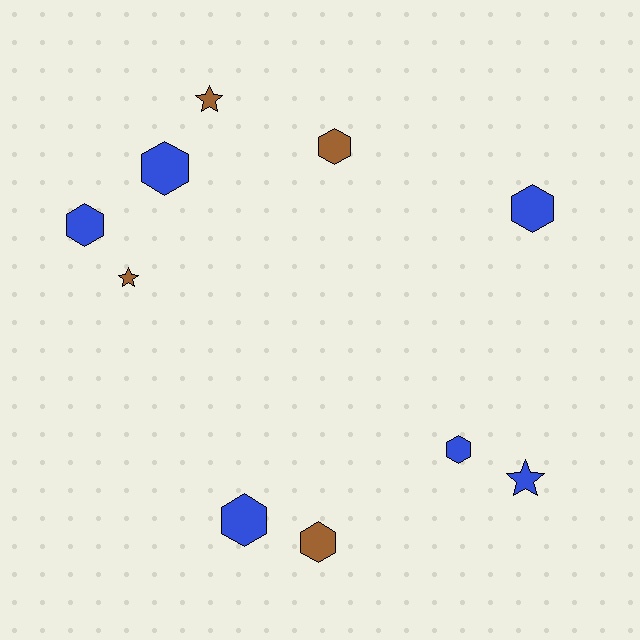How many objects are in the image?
There are 10 objects.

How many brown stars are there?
There are 2 brown stars.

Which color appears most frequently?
Blue, with 6 objects.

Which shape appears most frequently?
Hexagon, with 7 objects.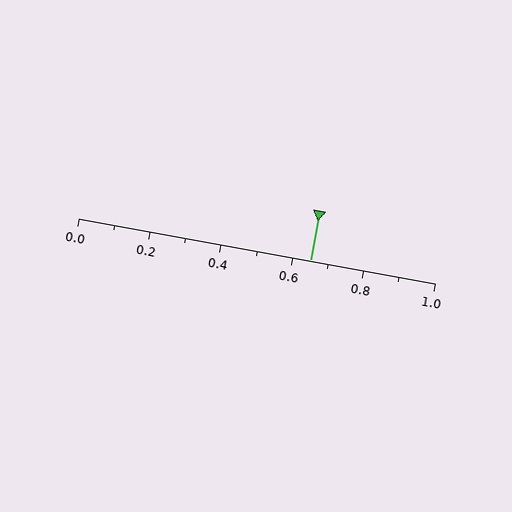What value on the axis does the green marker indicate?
The marker indicates approximately 0.65.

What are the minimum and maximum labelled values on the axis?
The axis runs from 0.0 to 1.0.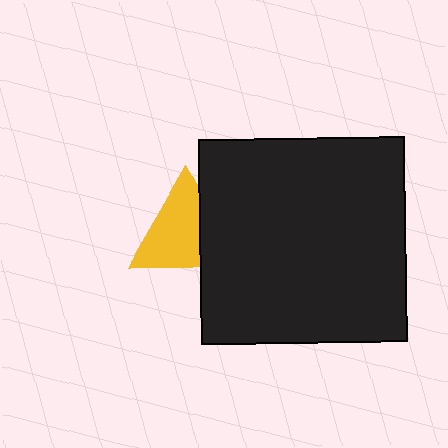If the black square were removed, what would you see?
You would see the complete yellow triangle.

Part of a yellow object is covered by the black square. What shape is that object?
It is a triangle.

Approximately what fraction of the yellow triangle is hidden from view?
Roughly 31% of the yellow triangle is hidden behind the black square.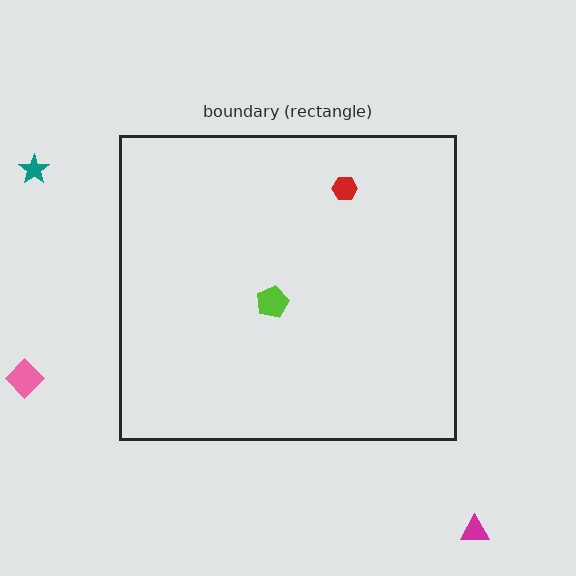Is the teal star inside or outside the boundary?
Outside.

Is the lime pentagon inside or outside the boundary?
Inside.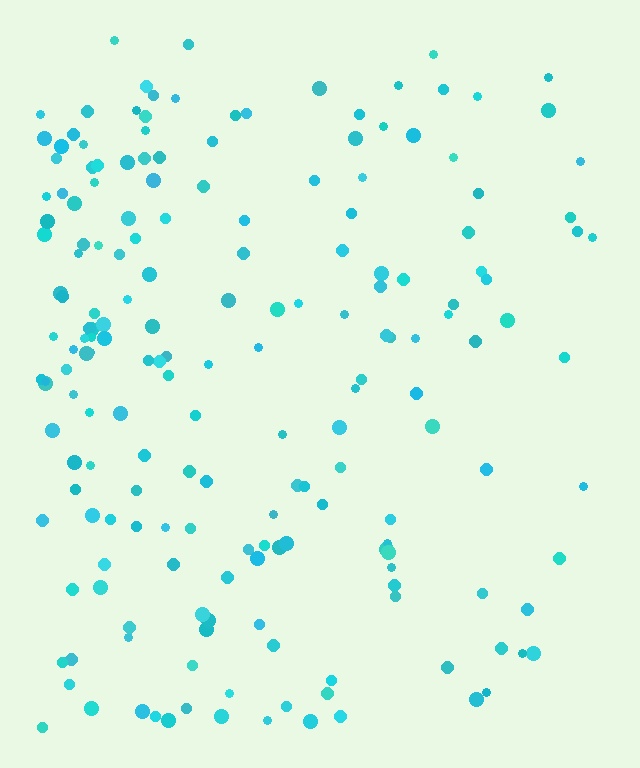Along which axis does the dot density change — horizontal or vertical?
Horizontal.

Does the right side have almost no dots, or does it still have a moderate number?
Still a moderate number, just noticeably fewer than the left.